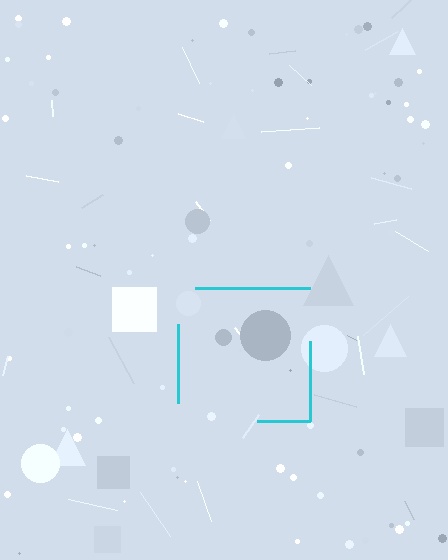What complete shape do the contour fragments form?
The contour fragments form a square.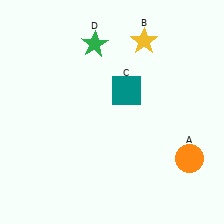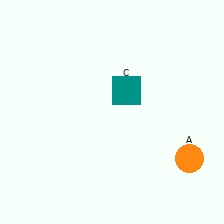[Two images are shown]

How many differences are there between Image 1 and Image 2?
There are 2 differences between the two images.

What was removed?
The yellow star (B), the green star (D) were removed in Image 2.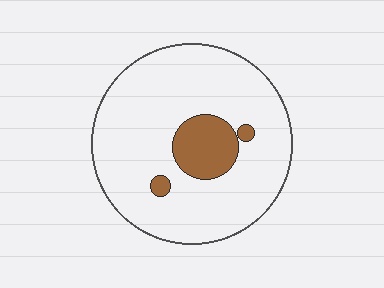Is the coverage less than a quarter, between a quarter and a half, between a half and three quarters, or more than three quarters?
Less than a quarter.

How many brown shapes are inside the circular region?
3.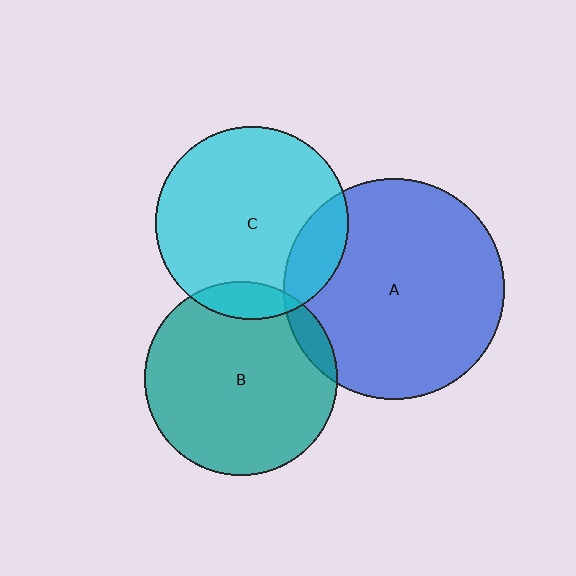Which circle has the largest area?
Circle A (blue).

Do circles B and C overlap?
Yes.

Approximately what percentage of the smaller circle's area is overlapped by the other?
Approximately 10%.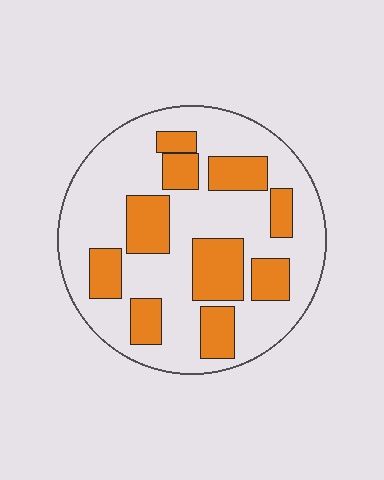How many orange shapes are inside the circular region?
10.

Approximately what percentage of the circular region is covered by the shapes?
Approximately 30%.